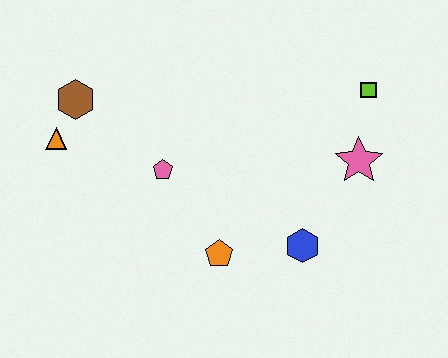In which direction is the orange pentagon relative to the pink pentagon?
The orange pentagon is below the pink pentagon.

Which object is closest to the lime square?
The pink star is closest to the lime square.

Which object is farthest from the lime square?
The orange triangle is farthest from the lime square.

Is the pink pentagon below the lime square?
Yes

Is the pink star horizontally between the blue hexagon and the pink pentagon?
No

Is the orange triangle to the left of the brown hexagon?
Yes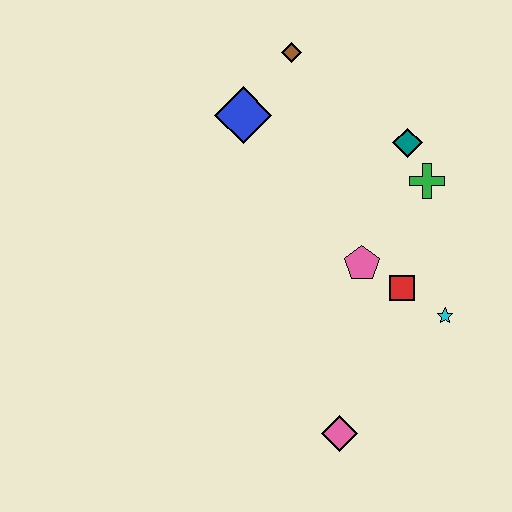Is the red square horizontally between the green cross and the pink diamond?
Yes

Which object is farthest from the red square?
The brown diamond is farthest from the red square.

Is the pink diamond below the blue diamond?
Yes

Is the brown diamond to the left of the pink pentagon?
Yes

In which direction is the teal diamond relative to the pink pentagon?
The teal diamond is above the pink pentagon.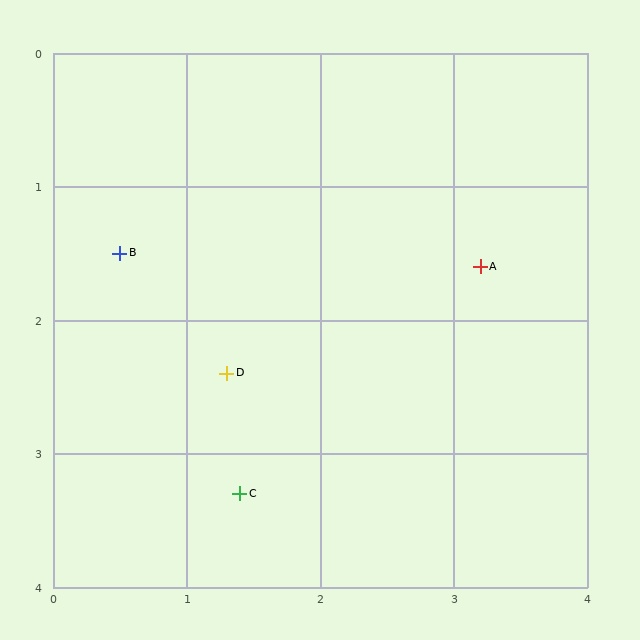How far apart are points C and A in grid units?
Points C and A are about 2.5 grid units apart.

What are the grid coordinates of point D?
Point D is at approximately (1.3, 2.4).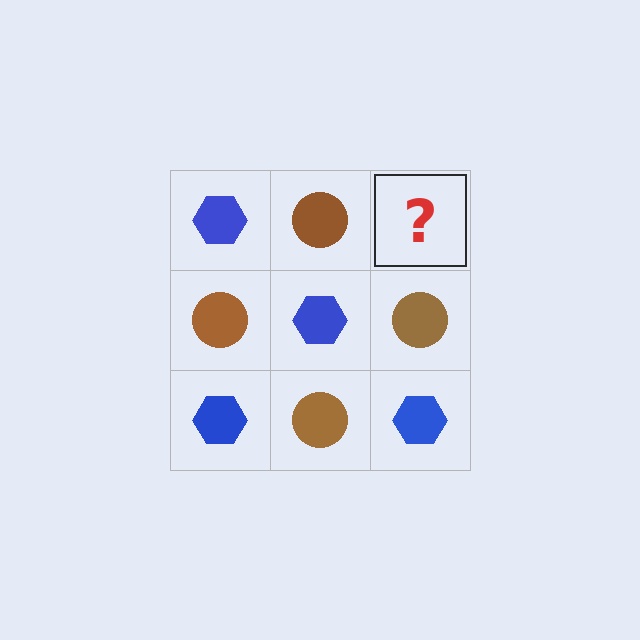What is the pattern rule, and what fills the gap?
The rule is that it alternates blue hexagon and brown circle in a checkerboard pattern. The gap should be filled with a blue hexagon.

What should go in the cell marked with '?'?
The missing cell should contain a blue hexagon.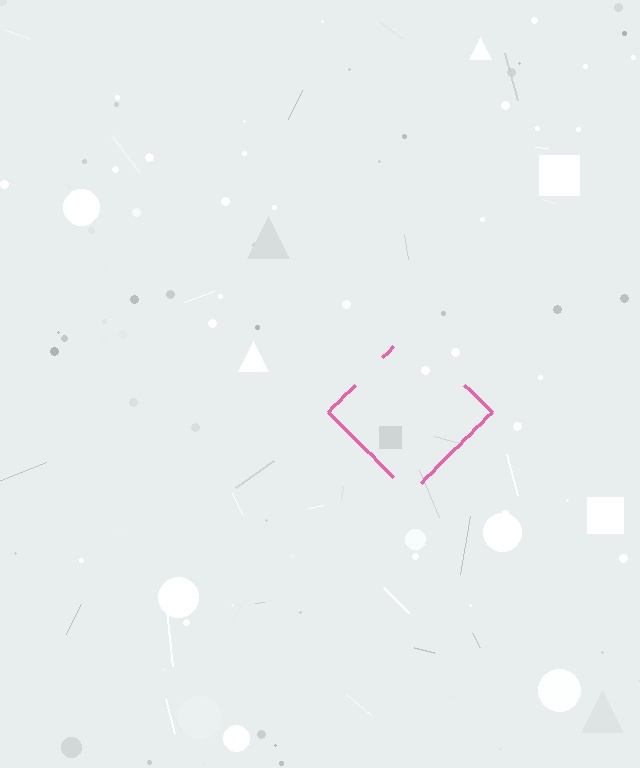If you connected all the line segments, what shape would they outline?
They would outline a diamond.